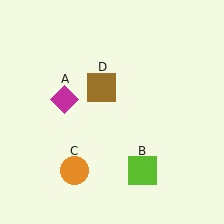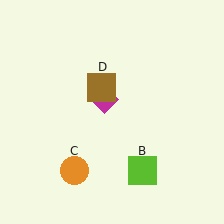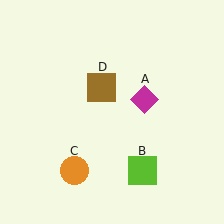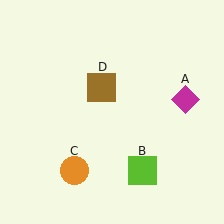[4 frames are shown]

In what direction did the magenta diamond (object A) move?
The magenta diamond (object A) moved right.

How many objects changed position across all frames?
1 object changed position: magenta diamond (object A).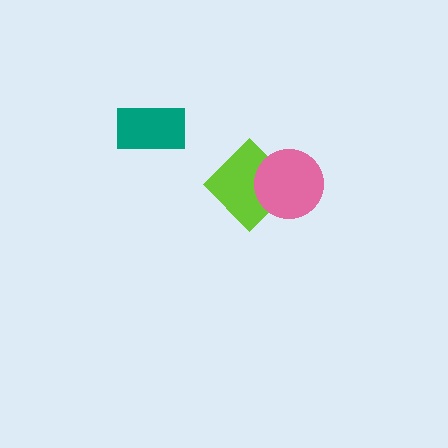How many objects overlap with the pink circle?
1 object overlaps with the pink circle.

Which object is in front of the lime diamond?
The pink circle is in front of the lime diamond.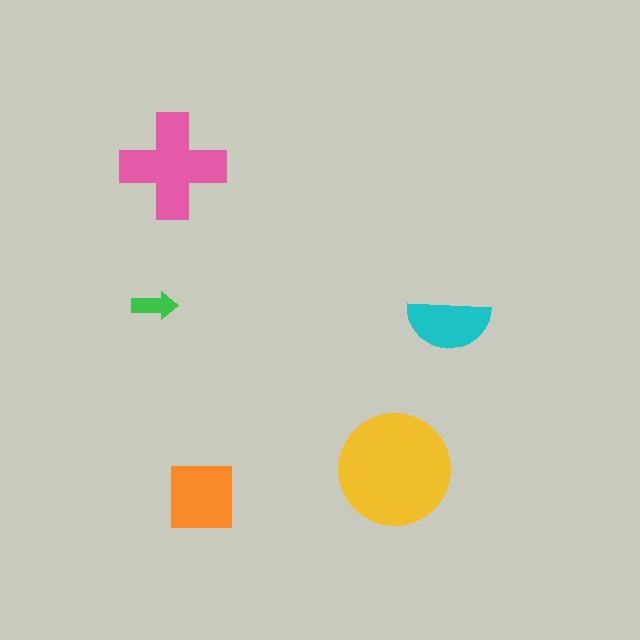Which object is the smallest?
The green arrow.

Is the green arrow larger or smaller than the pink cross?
Smaller.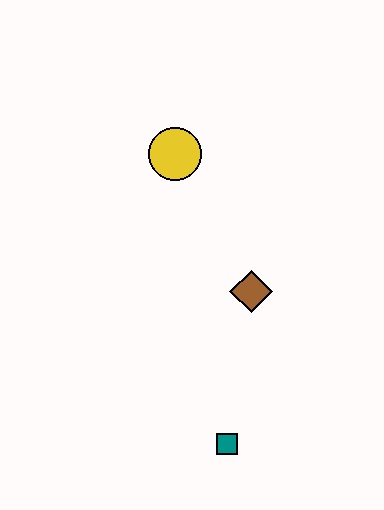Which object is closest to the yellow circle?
The brown diamond is closest to the yellow circle.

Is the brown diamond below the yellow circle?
Yes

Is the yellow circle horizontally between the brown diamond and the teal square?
No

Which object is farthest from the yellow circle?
The teal square is farthest from the yellow circle.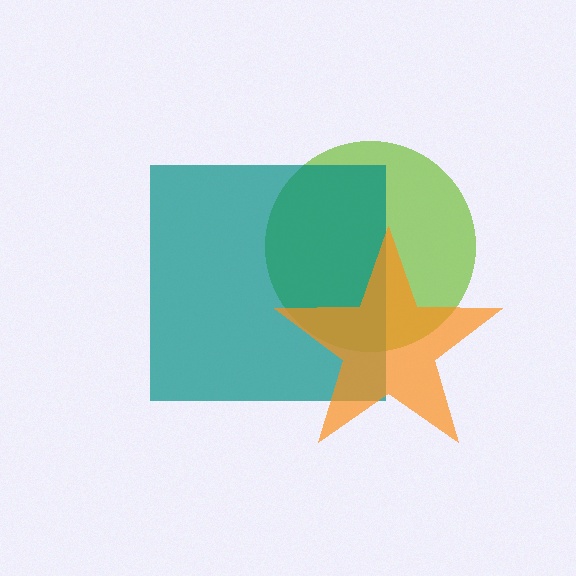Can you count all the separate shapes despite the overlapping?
Yes, there are 3 separate shapes.